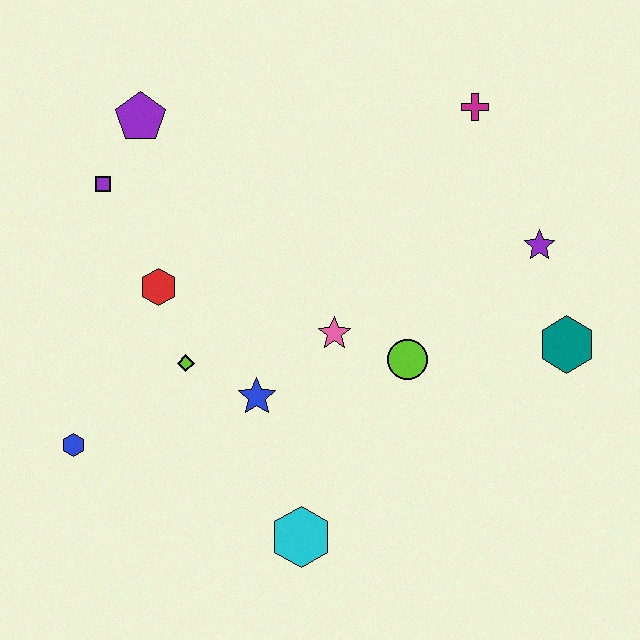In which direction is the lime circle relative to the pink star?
The lime circle is to the right of the pink star.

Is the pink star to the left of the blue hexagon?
No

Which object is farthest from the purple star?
The blue hexagon is farthest from the purple star.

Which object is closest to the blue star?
The lime diamond is closest to the blue star.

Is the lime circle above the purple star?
No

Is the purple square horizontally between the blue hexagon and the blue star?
Yes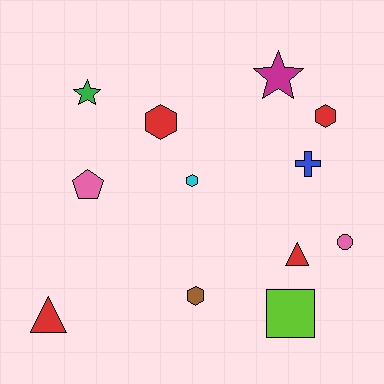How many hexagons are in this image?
There are 4 hexagons.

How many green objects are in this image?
There is 1 green object.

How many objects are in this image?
There are 12 objects.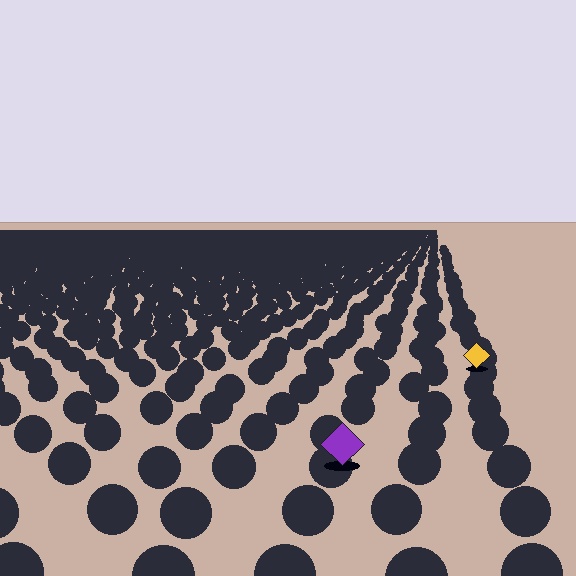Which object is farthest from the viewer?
The yellow diamond is farthest from the viewer. It appears smaller and the ground texture around it is denser.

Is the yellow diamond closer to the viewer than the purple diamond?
No. The purple diamond is closer — you can tell from the texture gradient: the ground texture is coarser near it.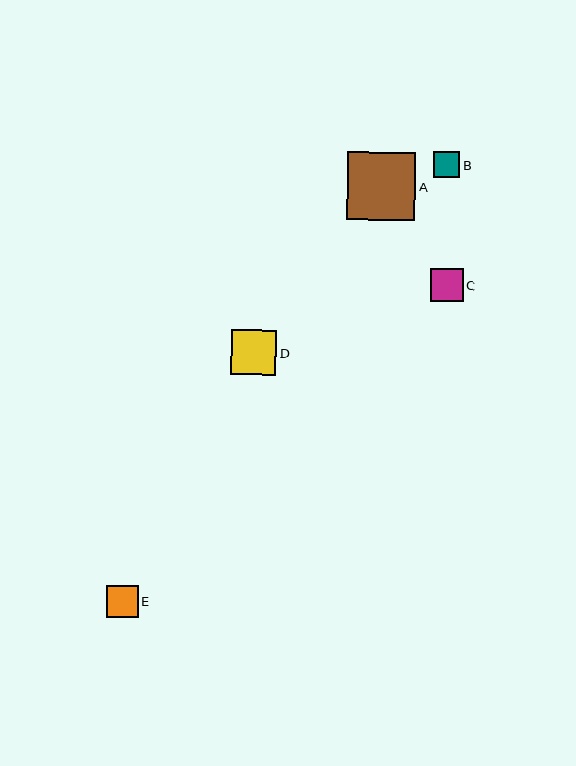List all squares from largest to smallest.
From largest to smallest: A, D, C, E, B.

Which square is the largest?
Square A is the largest with a size of approximately 68 pixels.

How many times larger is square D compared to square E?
Square D is approximately 1.4 times the size of square E.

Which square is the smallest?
Square B is the smallest with a size of approximately 26 pixels.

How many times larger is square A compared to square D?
Square A is approximately 1.5 times the size of square D.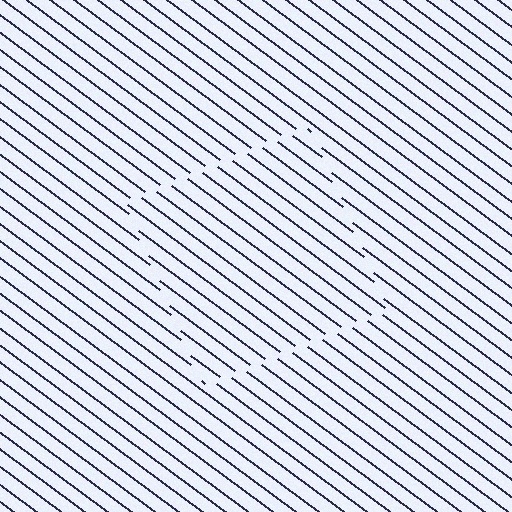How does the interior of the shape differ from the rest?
The interior of the shape contains the same grating, shifted by half a period — the contour is defined by the phase discontinuity where line-ends from the inner and outer gratings abut.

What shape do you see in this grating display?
An illusory square. The interior of the shape contains the same grating, shifted by half a period — the contour is defined by the phase discontinuity where line-ends from the inner and outer gratings abut.